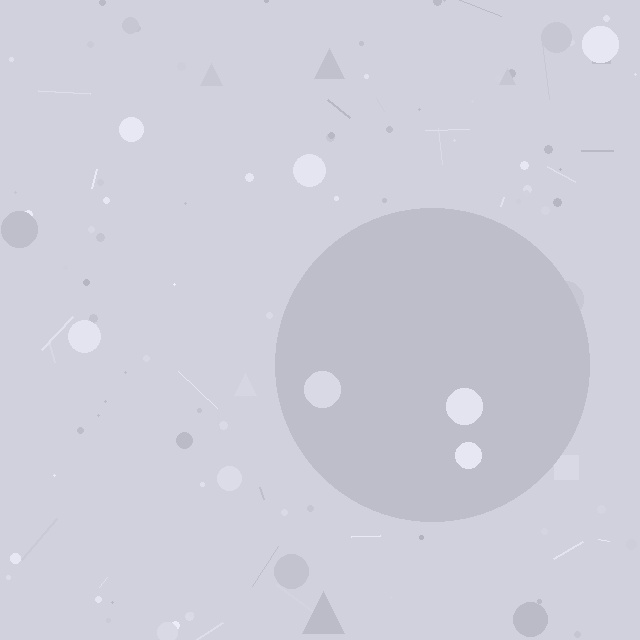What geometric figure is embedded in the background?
A circle is embedded in the background.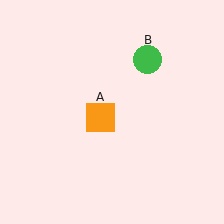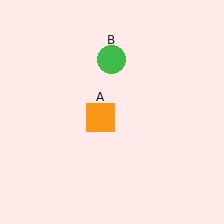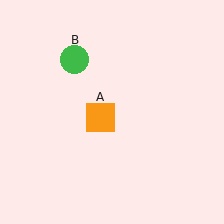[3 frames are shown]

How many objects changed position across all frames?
1 object changed position: green circle (object B).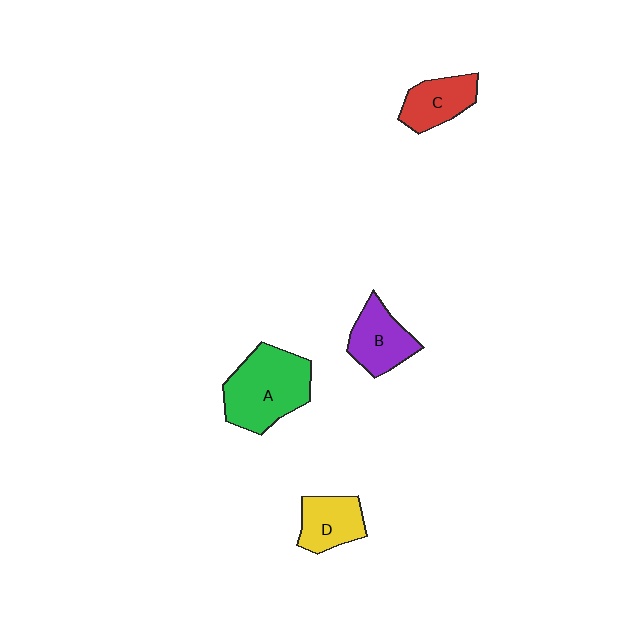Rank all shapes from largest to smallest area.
From largest to smallest: A (green), B (purple), D (yellow), C (red).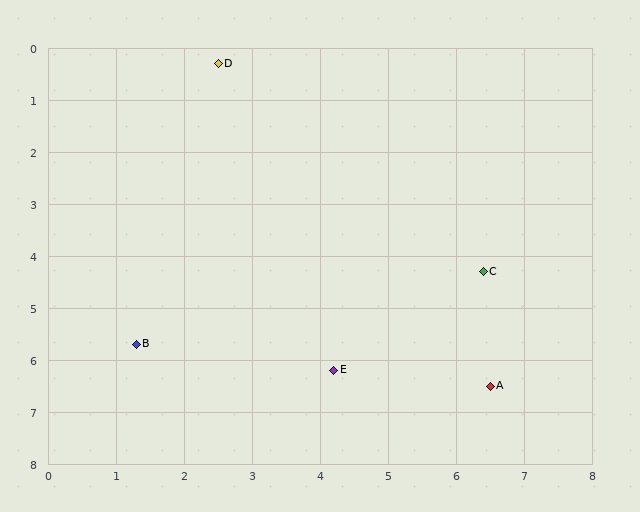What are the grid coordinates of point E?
Point E is at approximately (4.2, 6.2).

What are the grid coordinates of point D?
Point D is at approximately (2.5, 0.3).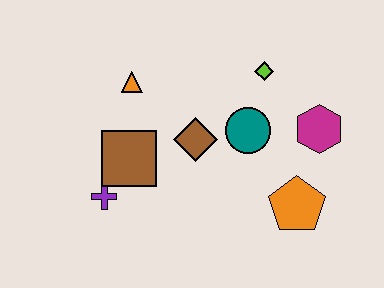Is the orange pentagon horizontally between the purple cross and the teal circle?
No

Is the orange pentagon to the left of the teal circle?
No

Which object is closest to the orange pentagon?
The magenta hexagon is closest to the orange pentagon.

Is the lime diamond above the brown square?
Yes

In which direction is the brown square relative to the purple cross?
The brown square is above the purple cross.